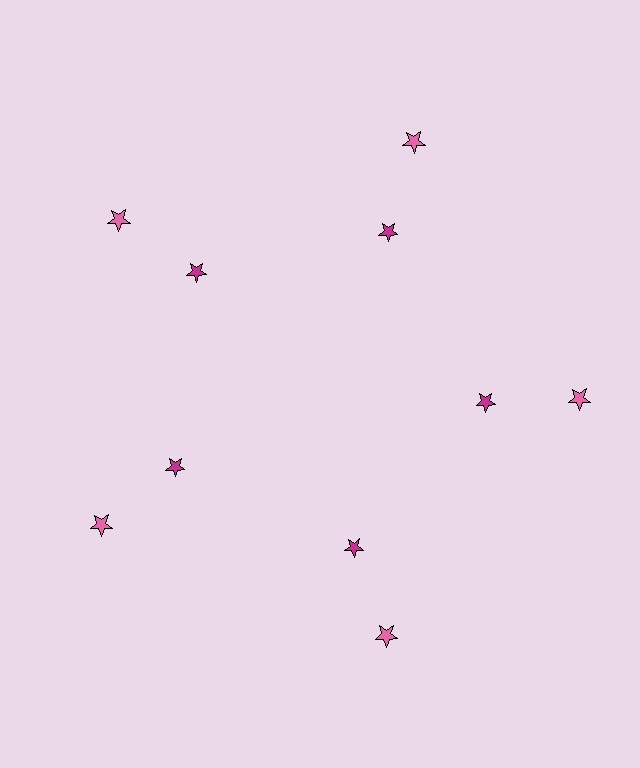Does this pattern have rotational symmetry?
Yes, this pattern has 5-fold rotational symmetry. It looks the same after rotating 72 degrees around the center.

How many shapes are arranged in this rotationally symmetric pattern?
There are 10 shapes, arranged in 5 groups of 2.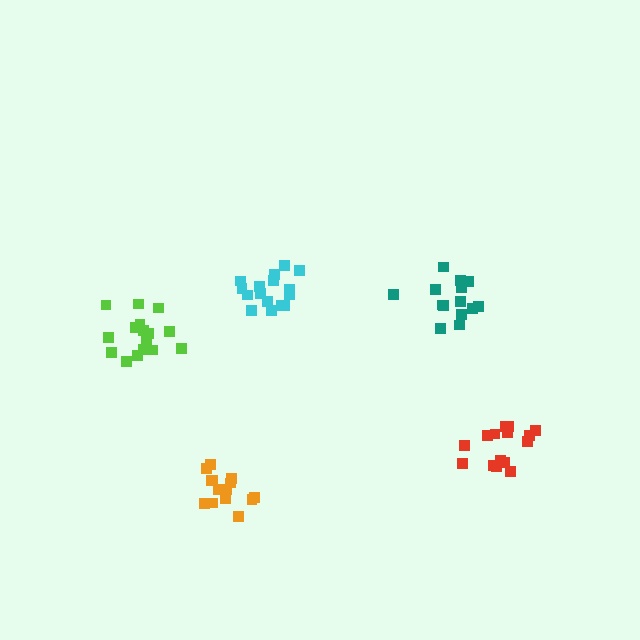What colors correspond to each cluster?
The clusters are colored: orange, cyan, red, lime, teal.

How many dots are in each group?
Group 1: 15 dots, Group 2: 16 dots, Group 3: 15 dots, Group 4: 16 dots, Group 5: 14 dots (76 total).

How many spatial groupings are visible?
There are 5 spatial groupings.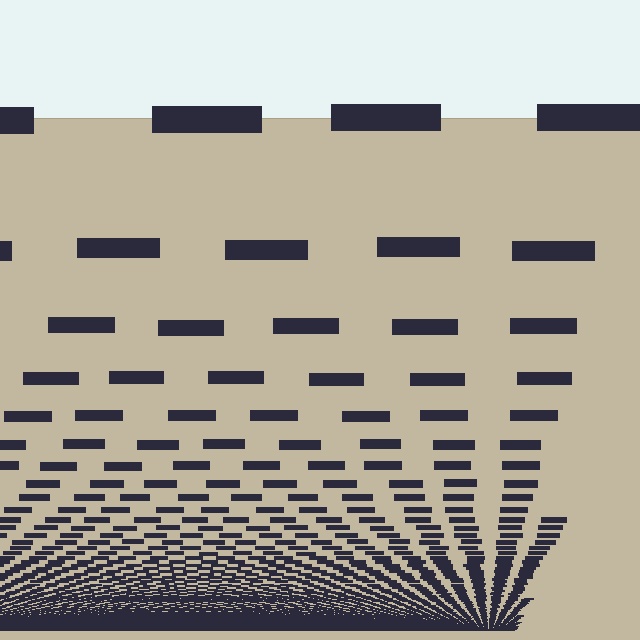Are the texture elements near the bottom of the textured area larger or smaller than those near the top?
Smaller. The gradient is inverted — elements near the bottom are smaller and denser.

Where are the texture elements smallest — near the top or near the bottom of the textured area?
Near the bottom.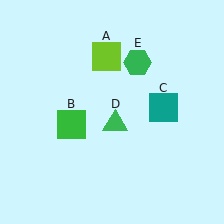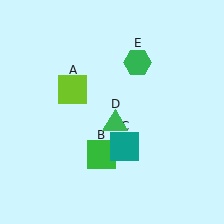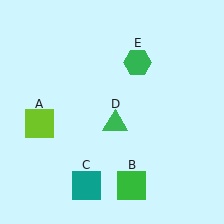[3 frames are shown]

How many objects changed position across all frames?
3 objects changed position: lime square (object A), green square (object B), teal square (object C).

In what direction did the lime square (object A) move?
The lime square (object A) moved down and to the left.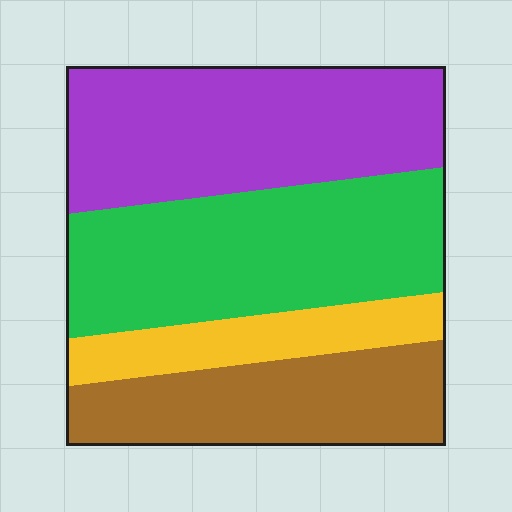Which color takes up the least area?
Yellow, at roughly 15%.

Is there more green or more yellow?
Green.